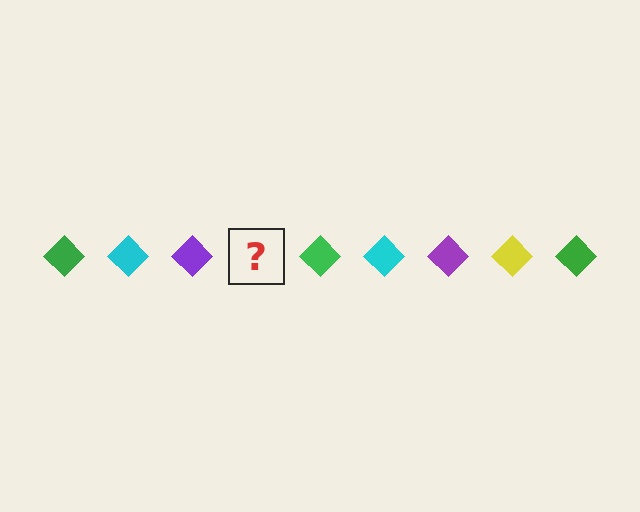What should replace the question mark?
The question mark should be replaced with a yellow diamond.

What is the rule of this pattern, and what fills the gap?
The rule is that the pattern cycles through green, cyan, purple, yellow diamonds. The gap should be filled with a yellow diamond.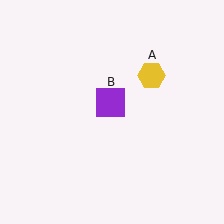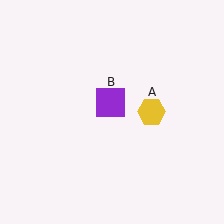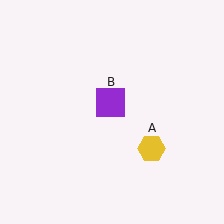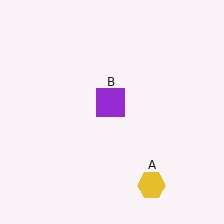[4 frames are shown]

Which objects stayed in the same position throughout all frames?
Purple square (object B) remained stationary.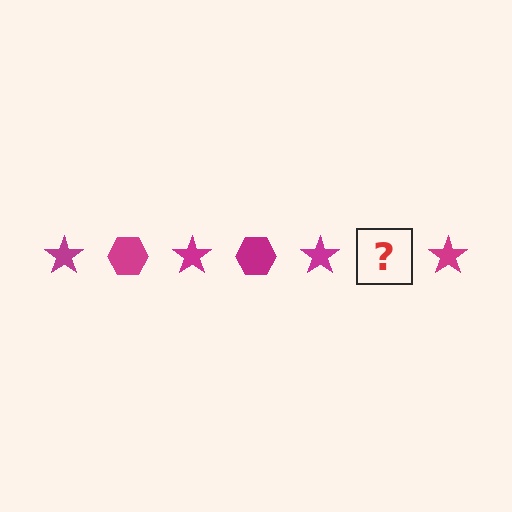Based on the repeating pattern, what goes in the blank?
The blank should be a magenta hexagon.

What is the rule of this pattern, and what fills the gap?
The rule is that the pattern cycles through star, hexagon shapes in magenta. The gap should be filled with a magenta hexagon.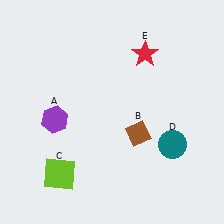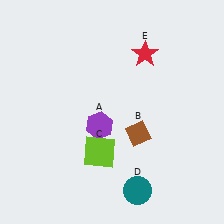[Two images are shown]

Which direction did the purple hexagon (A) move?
The purple hexagon (A) moved right.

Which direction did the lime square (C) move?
The lime square (C) moved right.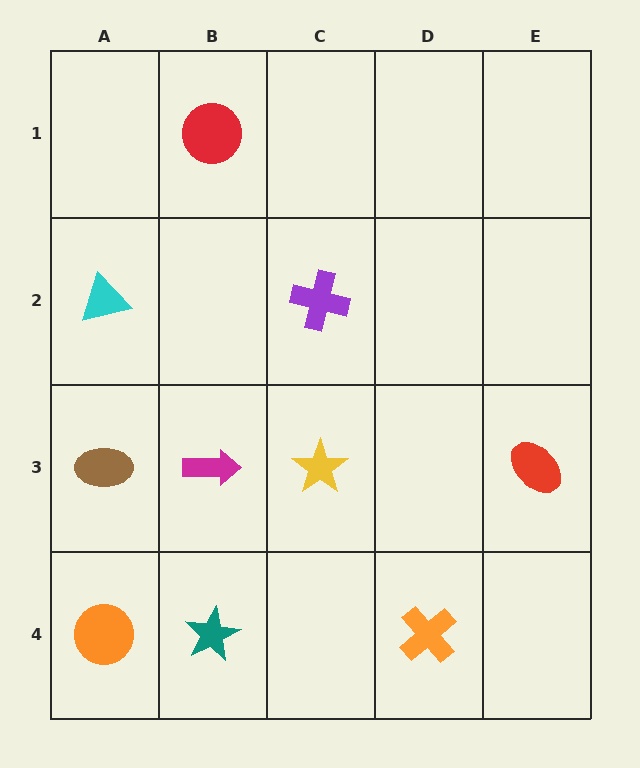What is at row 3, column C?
A yellow star.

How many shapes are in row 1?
1 shape.